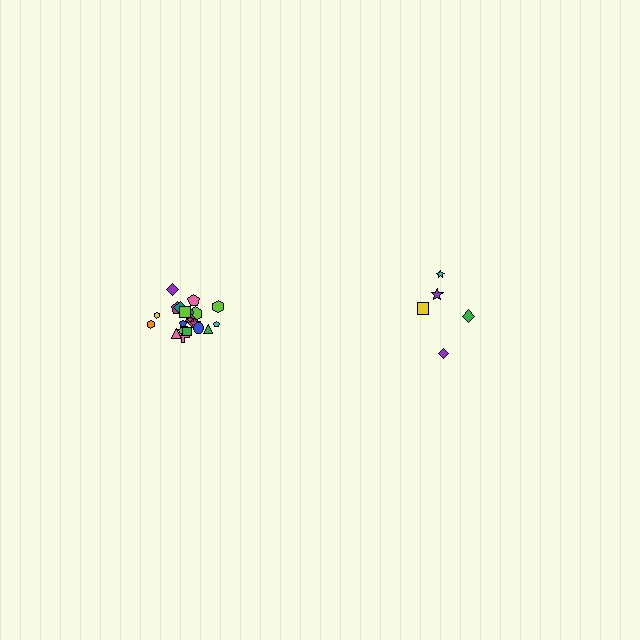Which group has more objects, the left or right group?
The left group.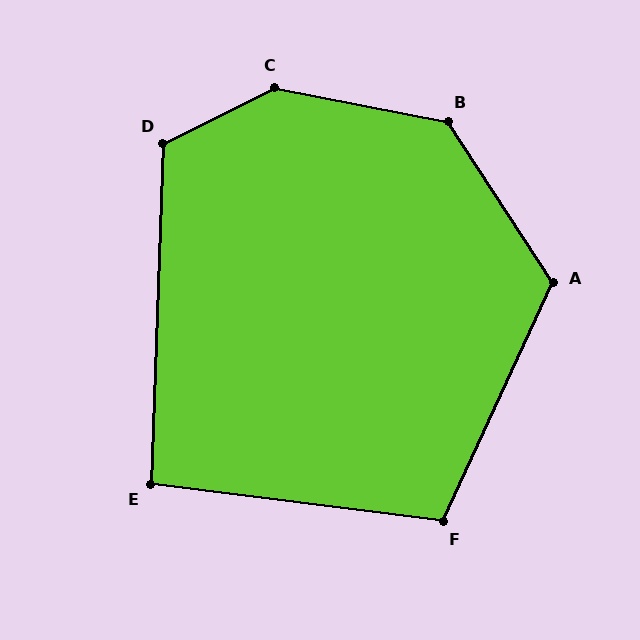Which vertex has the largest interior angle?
C, at approximately 143 degrees.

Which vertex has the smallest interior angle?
E, at approximately 95 degrees.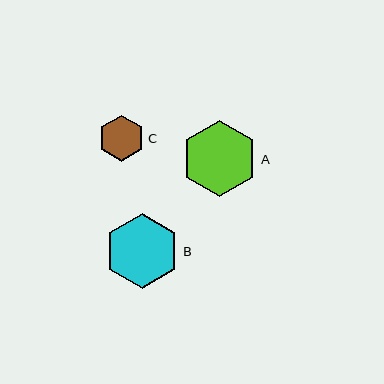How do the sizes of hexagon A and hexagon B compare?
Hexagon A and hexagon B are approximately the same size.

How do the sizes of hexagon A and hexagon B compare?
Hexagon A and hexagon B are approximately the same size.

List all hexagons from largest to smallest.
From largest to smallest: A, B, C.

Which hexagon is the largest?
Hexagon A is the largest with a size of approximately 77 pixels.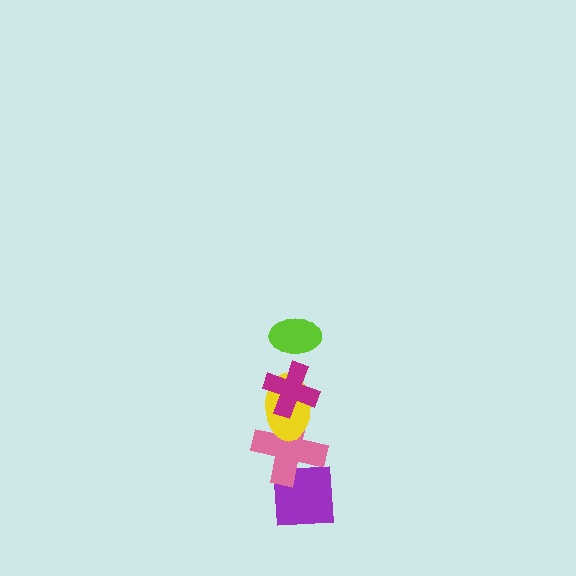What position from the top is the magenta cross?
The magenta cross is 2nd from the top.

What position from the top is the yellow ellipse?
The yellow ellipse is 3rd from the top.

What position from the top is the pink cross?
The pink cross is 4th from the top.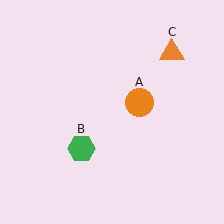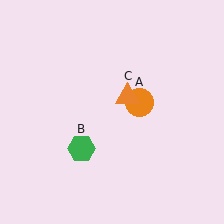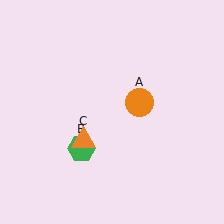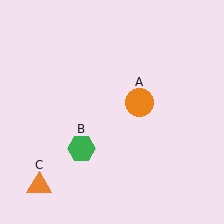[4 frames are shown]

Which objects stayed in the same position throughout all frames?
Orange circle (object A) and green hexagon (object B) remained stationary.